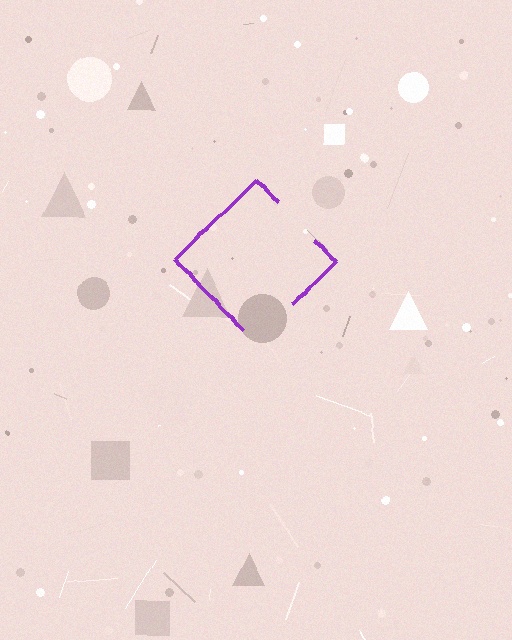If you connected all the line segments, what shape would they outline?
They would outline a diamond.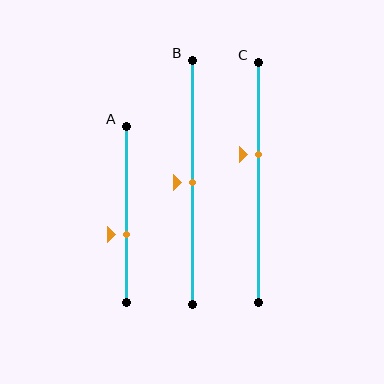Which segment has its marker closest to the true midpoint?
Segment B has its marker closest to the true midpoint.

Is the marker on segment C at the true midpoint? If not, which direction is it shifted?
No, the marker on segment C is shifted upward by about 12% of the segment length.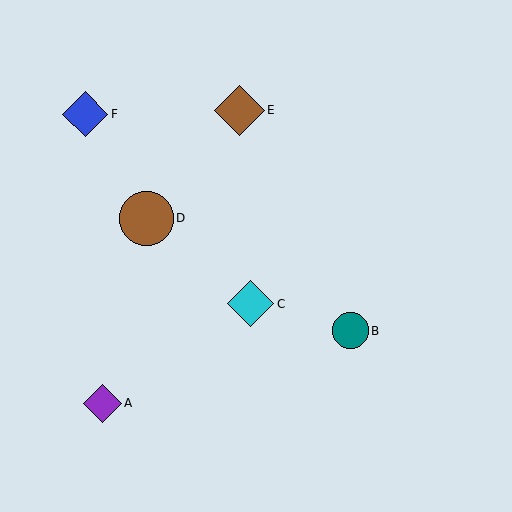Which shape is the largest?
The brown circle (labeled D) is the largest.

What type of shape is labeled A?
Shape A is a purple diamond.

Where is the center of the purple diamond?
The center of the purple diamond is at (102, 403).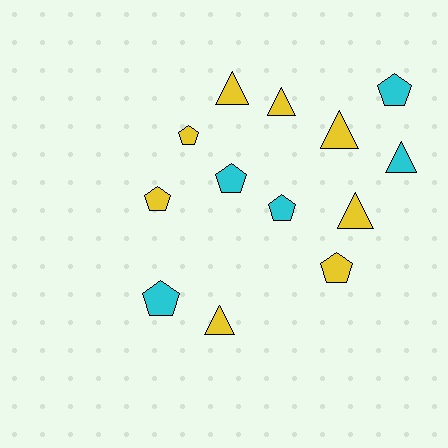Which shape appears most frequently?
Pentagon, with 7 objects.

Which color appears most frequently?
Yellow, with 8 objects.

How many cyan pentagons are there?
There are 4 cyan pentagons.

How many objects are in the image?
There are 13 objects.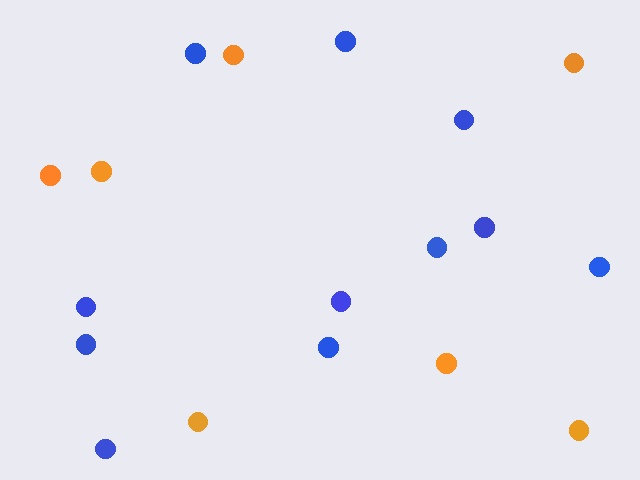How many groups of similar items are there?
There are 2 groups: one group of blue circles (11) and one group of orange circles (7).